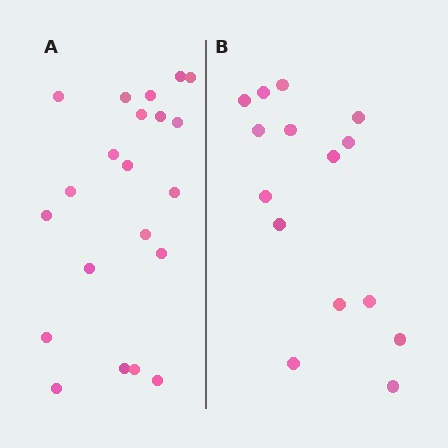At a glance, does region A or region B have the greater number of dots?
Region A (the left region) has more dots.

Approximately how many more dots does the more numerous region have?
Region A has about 6 more dots than region B.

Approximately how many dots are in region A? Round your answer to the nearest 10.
About 20 dots. (The exact count is 21, which rounds to 20.)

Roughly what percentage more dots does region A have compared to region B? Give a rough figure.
About 40% more.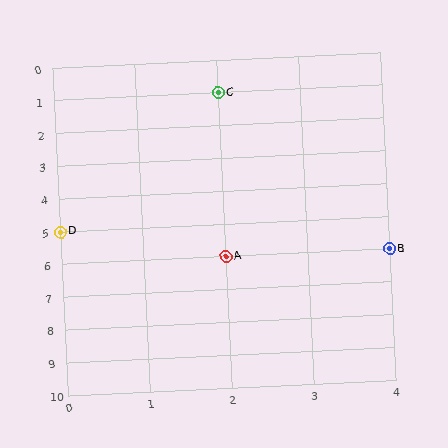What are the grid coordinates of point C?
Point C is at grid coordinates (2, 1).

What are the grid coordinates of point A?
Point A is at grid coordinates (2, 6).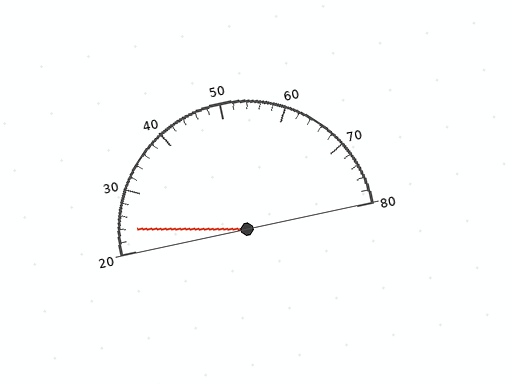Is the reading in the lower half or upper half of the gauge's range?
The reading is in the lower half of the range (20 to 80).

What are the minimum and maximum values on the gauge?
The gauge ranges from 20 to 80.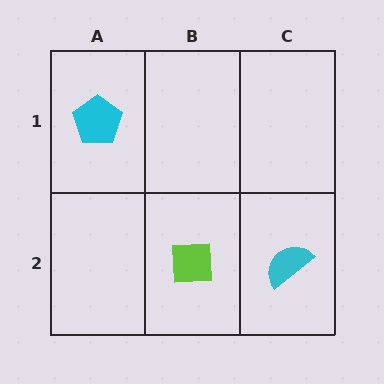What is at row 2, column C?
A cyan semicircle.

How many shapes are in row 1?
1 shape.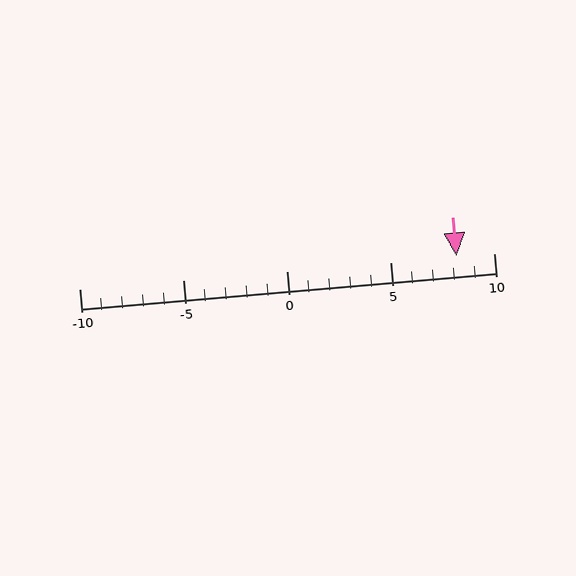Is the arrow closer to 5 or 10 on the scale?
The arrow is closer to 10.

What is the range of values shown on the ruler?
The ruler shows values from -10 to 10.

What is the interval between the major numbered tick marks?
The major tick marks are spaced 5 units apart.